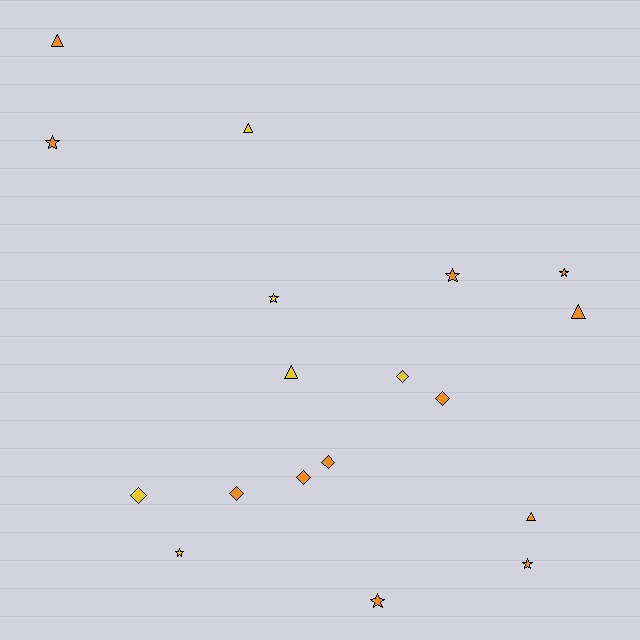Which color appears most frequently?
Orange, with 12 objects.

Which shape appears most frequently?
Star, with 7 objects.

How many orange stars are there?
There are 5 orange stars.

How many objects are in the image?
There are 18 objects.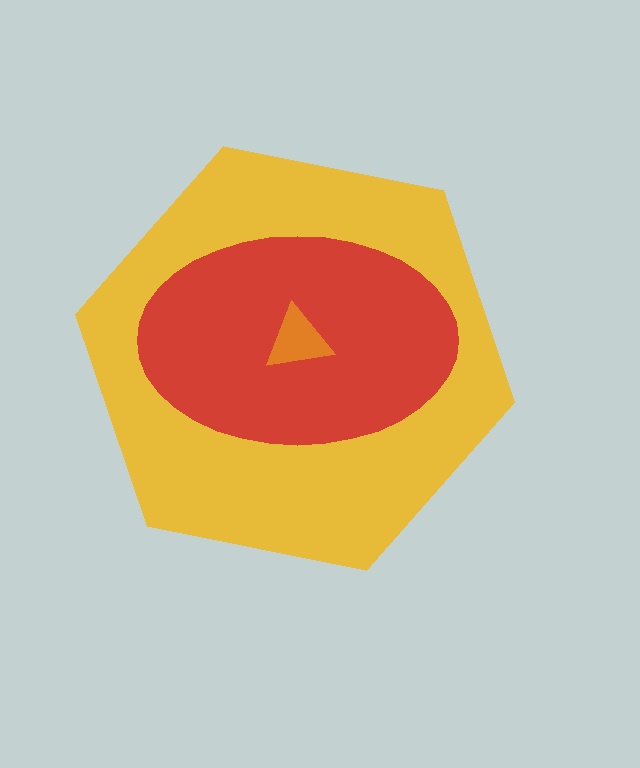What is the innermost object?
The orange triangle.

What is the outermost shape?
The yellow hexagon.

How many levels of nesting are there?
3.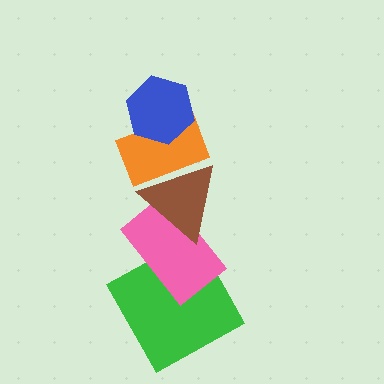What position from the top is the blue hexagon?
The blue hexagon is 1st from the top.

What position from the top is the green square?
The green square is 5th from the top.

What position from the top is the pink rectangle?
The pink rectangle is 4th from the top.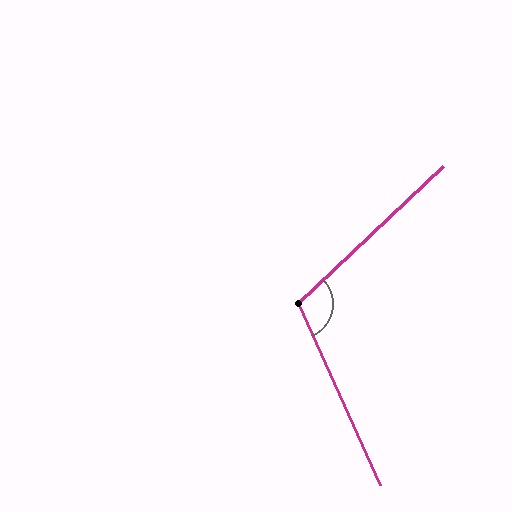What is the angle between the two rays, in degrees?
Approximately 109 degrees.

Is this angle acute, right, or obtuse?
It is obtuse.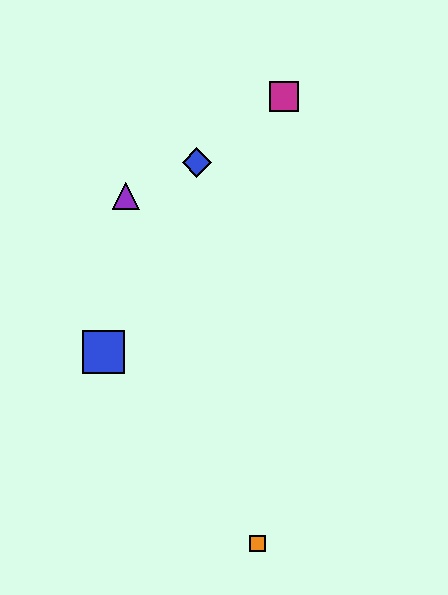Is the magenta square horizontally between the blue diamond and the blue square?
No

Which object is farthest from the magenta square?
The orange square is farthest from the magenta square.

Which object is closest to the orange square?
The blue square is closest to the orange square.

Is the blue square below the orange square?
No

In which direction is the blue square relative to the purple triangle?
The blue square is below the purple triangle.